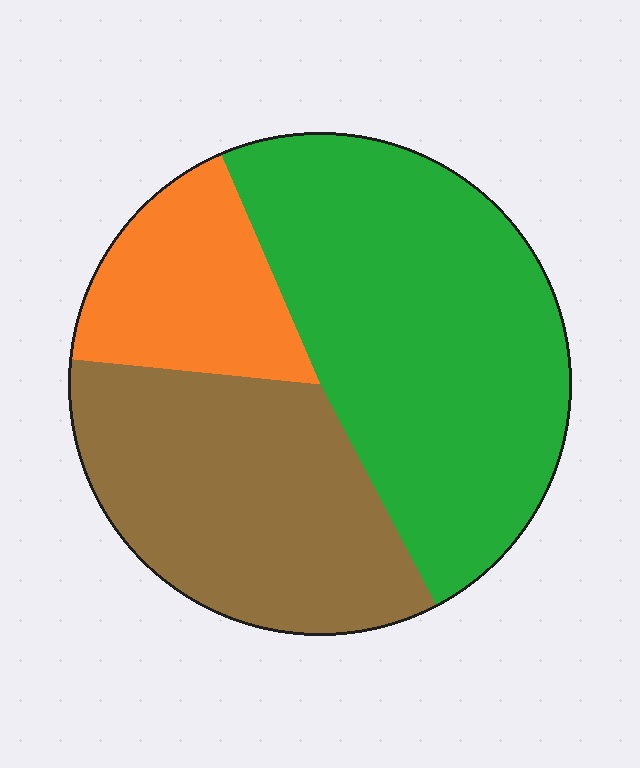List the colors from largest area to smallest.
From largest to smallest: green, brown, orange.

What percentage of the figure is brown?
Brown covers about 35% of the figure.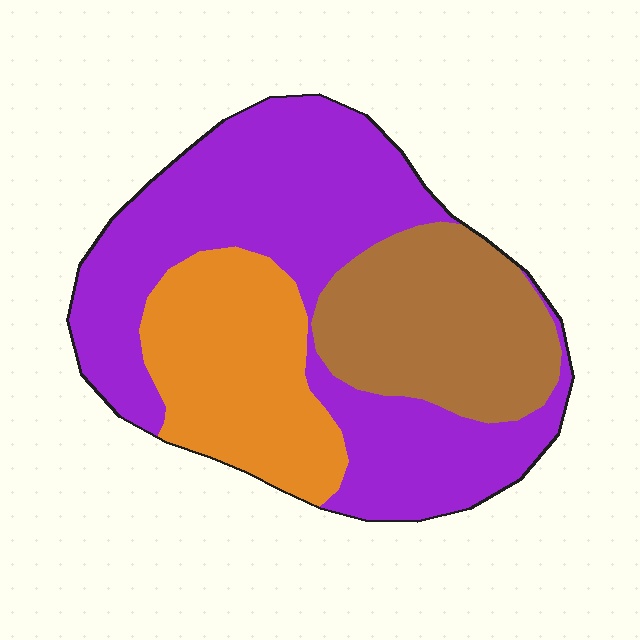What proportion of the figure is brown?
Brown takes up less than a quarter of the figure.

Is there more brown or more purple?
Purple.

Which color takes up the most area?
Purple, at roughly 50%.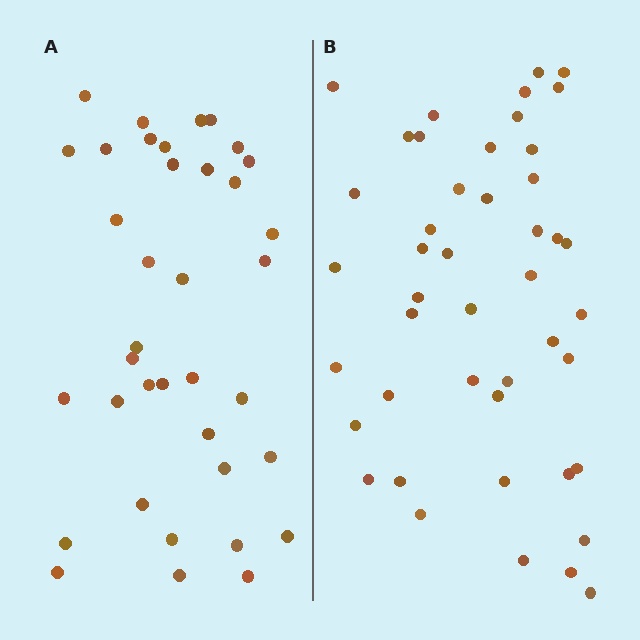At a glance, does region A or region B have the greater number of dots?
Region B (the right region) has more dots.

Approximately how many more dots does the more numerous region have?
Region B has roughly 8 or so more dots than region A.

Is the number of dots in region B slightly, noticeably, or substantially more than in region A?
Region B has only slightly more — the two regions are fairly close. The ratio is roughly 1.2 to 1.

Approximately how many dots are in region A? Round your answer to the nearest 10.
About 40 dots. (The exact count is 37, which rounds to 40.)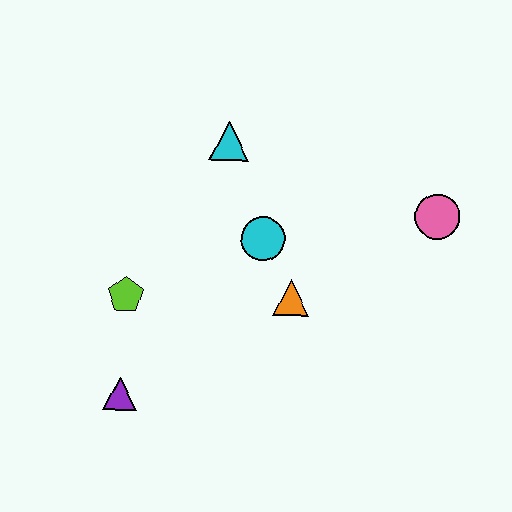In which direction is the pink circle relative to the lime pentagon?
The pink circle is to the right of the lime pentagon.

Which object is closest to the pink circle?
The orange triangle is closest to the pink circle.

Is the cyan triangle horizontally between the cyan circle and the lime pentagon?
Yes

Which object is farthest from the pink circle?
The purple triangle is farthest from the pink circle.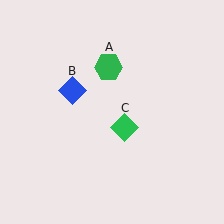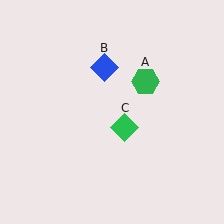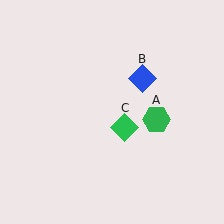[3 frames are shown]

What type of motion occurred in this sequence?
The green hexagon (object A), blue diamond (object B) rotated clockwise around the center of the scene.